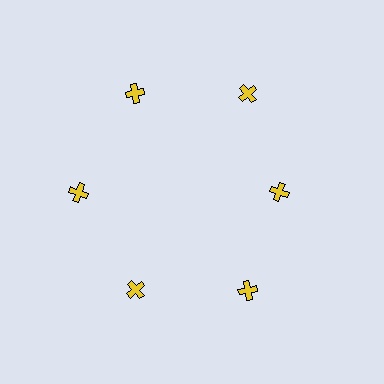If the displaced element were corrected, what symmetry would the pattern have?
It would have 6-fold rotational symmetry — the pattern would map onto itself every 60 degrees.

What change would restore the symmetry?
The symmetry would be restored by moving it outward, back onto the ring so that all 6 crosses sit at equal angles and equal distance from the center.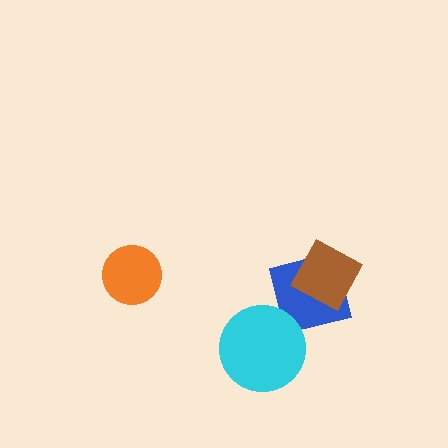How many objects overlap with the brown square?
1 object overlaps with the brown square.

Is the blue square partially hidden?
Yes, it is partially covered by another shape.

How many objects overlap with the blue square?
1 object overlaps with the blue square.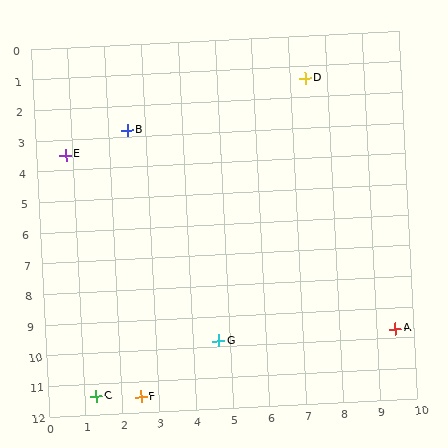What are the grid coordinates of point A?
Point A is at approximately (9.5, 9.7).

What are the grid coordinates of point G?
Point G is at approximately (4.7, 9.8).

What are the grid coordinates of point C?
Point C is at approximately (1.3, 11.4).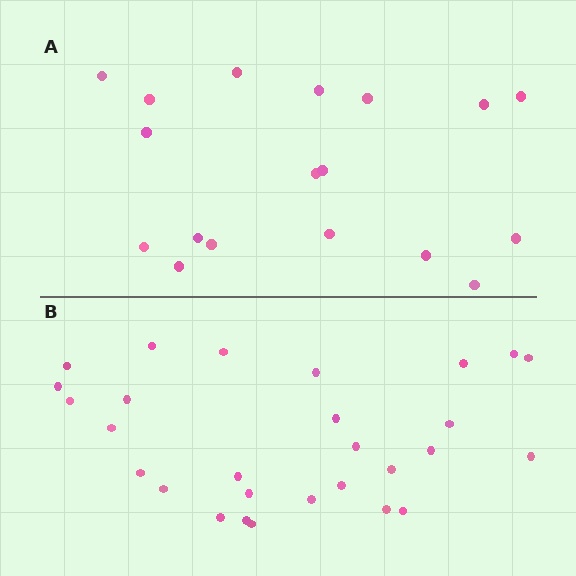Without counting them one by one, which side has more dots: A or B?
Region B (the bottom region) has more dots.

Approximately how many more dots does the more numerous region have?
Region B has roughly 10 or so more dots than region A.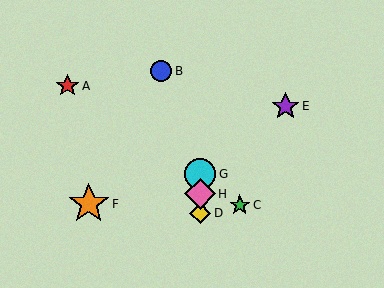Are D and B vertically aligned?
No, D is at x≈200 and B is at x≈161.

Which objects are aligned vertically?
Objects D, G, H are aligned vertically.